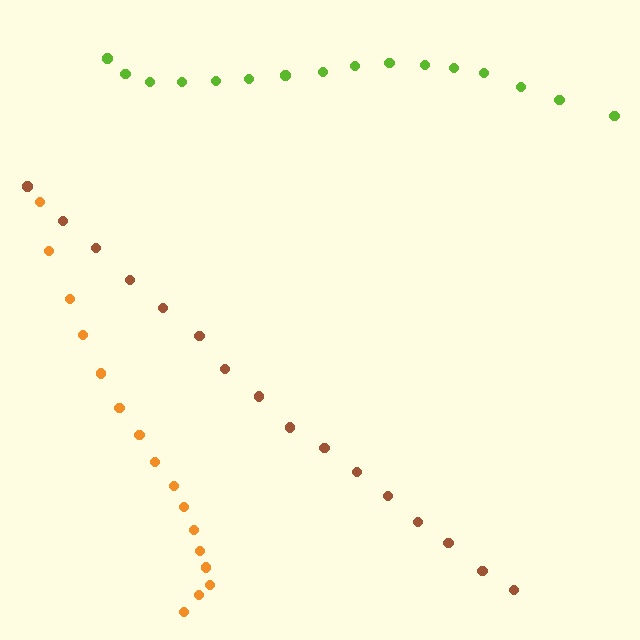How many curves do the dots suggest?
There are 3 distinct paths.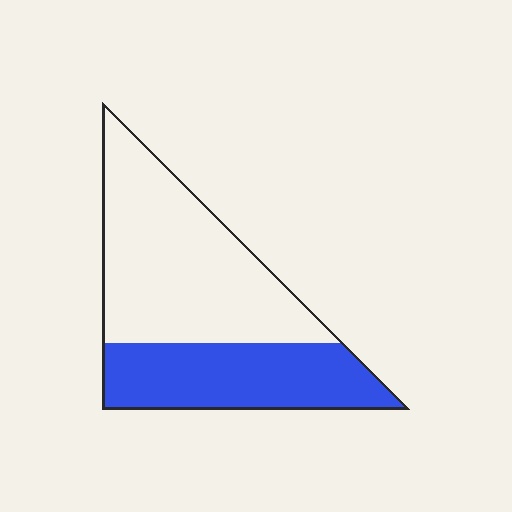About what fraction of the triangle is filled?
About three eighths (3/8).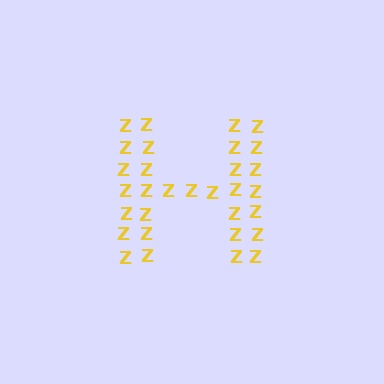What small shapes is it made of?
It is made of small letter Z's.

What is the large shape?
The large shape is the letter H.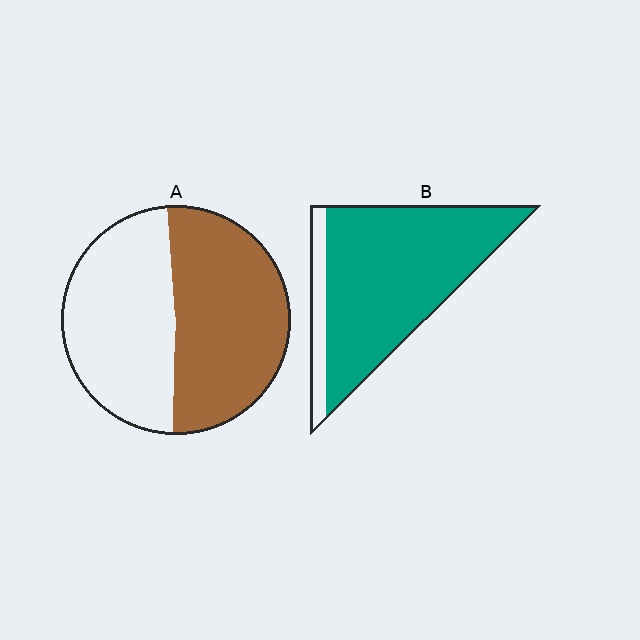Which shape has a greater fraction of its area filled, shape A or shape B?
Shape B.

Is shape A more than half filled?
Roughly half.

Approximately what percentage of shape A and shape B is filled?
A is approximately 50% and B is approximately 85%.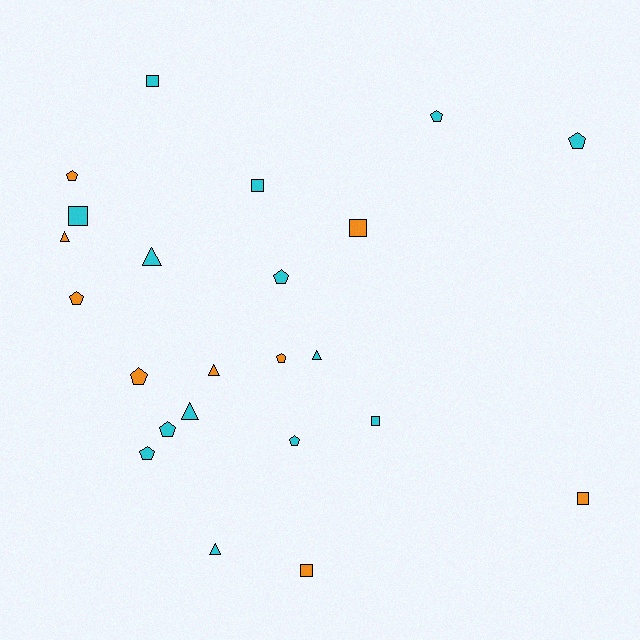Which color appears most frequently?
Cyan, with 14 objects.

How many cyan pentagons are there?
There are 6 cyan pentagons.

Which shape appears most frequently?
Pentagon, with 10 objects.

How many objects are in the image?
There are 23 objects.